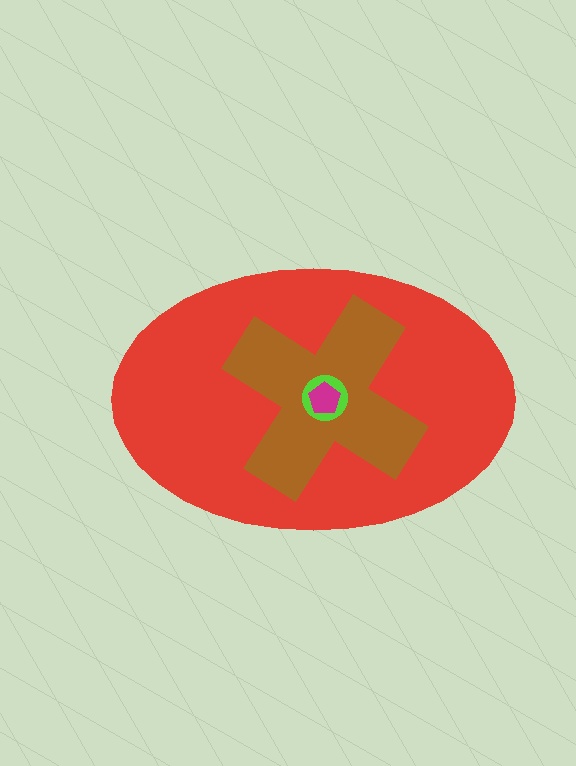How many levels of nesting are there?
4.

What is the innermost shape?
The magenta pentagon.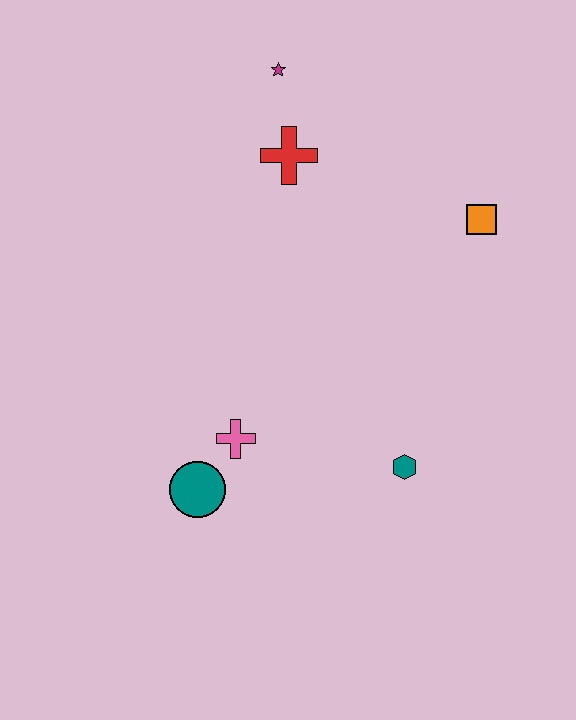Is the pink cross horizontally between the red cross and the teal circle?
Yes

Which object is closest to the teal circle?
The pink cross is closest to the teal circle.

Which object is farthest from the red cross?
The teal circle is farthest from the red cross.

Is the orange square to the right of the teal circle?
Yes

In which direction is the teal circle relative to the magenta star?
The teal circle is below the magenta star.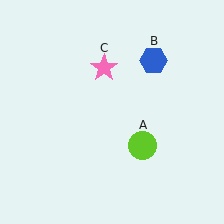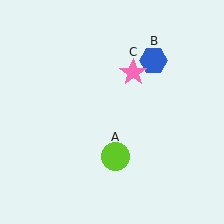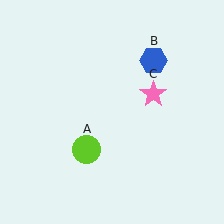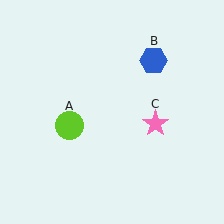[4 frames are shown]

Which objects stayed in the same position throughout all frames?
Blue hexagon (object B) remained stationary.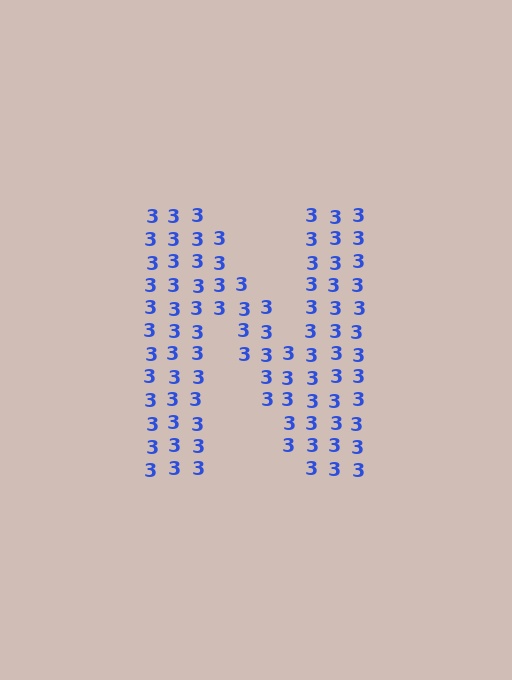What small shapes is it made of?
It is made of small digit 3's.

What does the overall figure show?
The overall figure shows the letter N.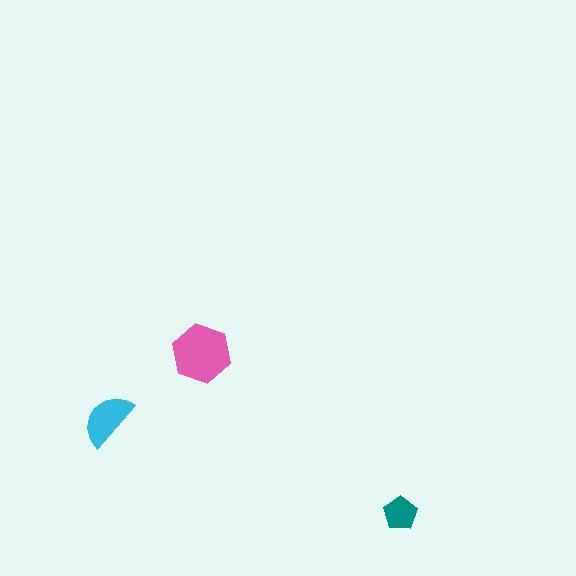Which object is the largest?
The pink hexagon.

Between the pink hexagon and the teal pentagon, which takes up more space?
The pink hexagon.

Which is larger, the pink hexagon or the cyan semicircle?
The pink hexagon.